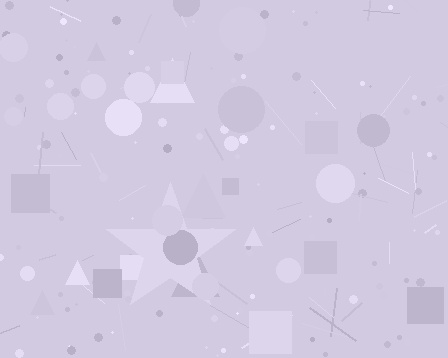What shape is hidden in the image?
A star is hidden in the image.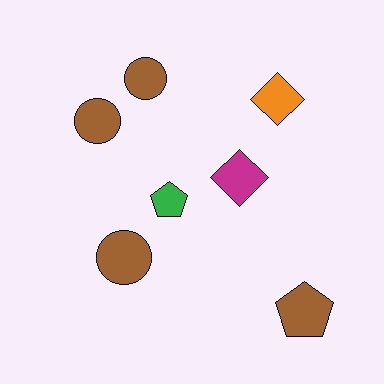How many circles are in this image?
There are 3 circles.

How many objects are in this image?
There are 7 objects.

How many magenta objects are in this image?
There is 1 magenta object.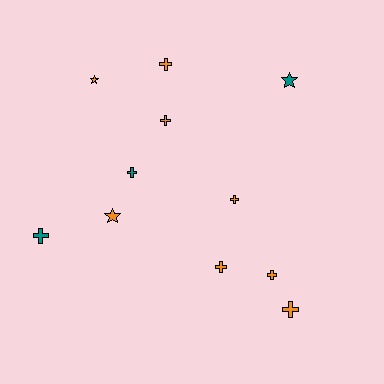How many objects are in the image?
There are 11 objects.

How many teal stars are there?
There is 1 teal star.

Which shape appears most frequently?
Cross, with 8 objects.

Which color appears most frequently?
Orange, with 8 objects.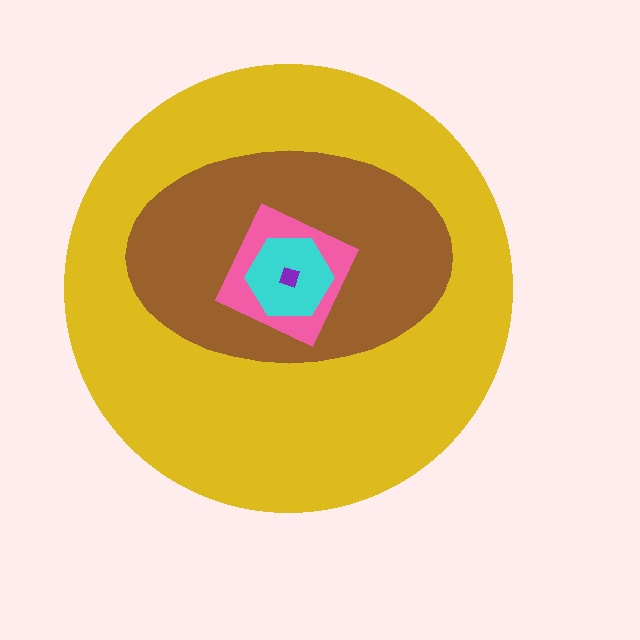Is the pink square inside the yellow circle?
Yes.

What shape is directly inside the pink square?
The cyan hexagon.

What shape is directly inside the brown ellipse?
The pink square.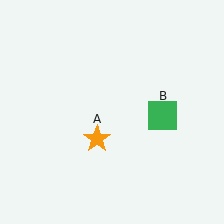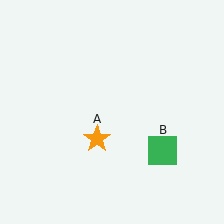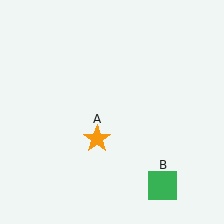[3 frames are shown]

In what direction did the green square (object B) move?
The green square (object B) moved down.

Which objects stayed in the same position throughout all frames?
Orange star (object A) remained stationary.